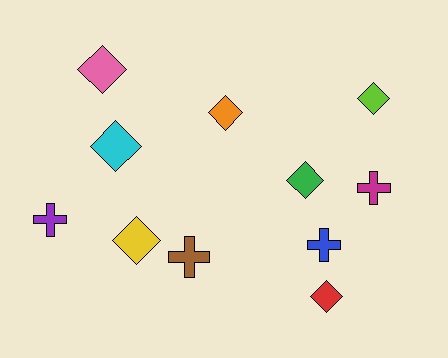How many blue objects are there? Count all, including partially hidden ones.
There is 1 blue object.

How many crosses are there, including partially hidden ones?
There are 4 crosses.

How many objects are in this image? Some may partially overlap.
There are 11 objects.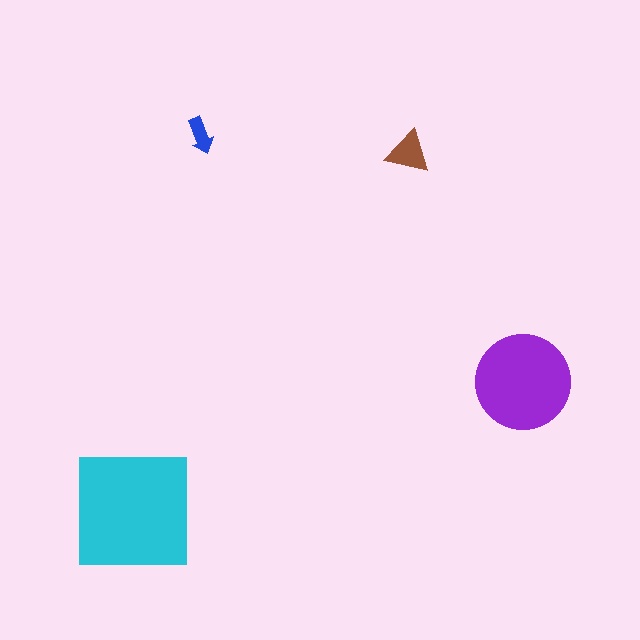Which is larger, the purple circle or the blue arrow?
The purple circle.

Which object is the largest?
The cyan square.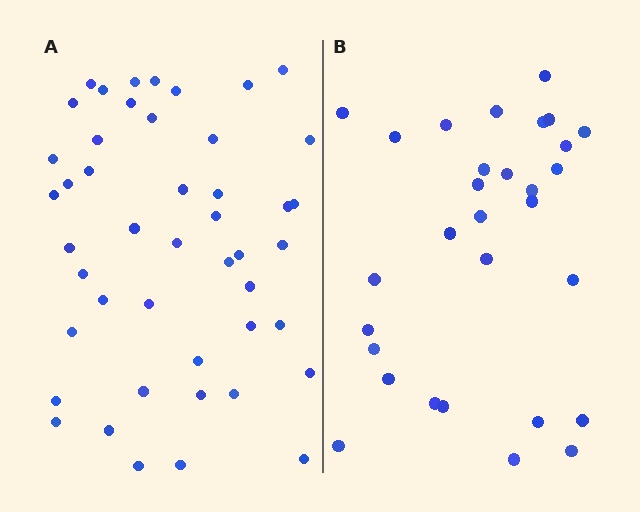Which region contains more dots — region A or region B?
Region A (the left region) has more dots.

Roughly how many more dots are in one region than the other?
Region A has approximately 15 more dots than region B.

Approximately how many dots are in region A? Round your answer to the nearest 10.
About 50 dots. (The exact count is 46, which rounds to 50.)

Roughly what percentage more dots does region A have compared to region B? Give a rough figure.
About 55% more.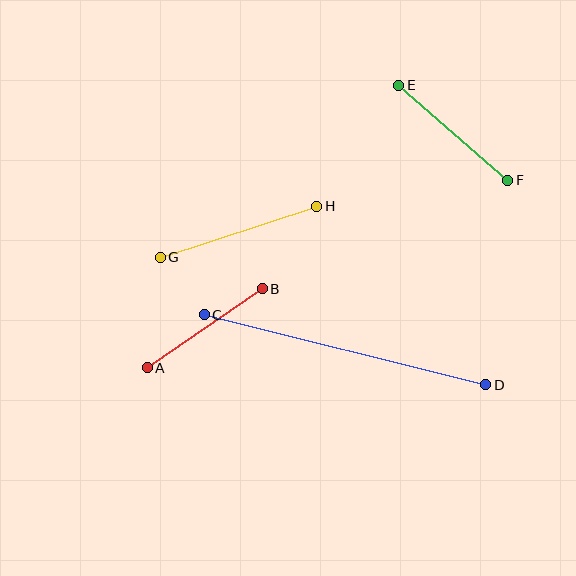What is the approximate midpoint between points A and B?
The midpoint is at approximately (205, 328) pixels.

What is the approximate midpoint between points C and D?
The midpoint is at approximately (345, 350) pixels.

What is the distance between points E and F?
The distance is approximately 145 pixels.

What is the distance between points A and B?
The distance is approximately 140 pixels.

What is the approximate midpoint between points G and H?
The midpoint is at approximately (239, 232) pixels.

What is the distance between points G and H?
The distance is approximately 164 pixels.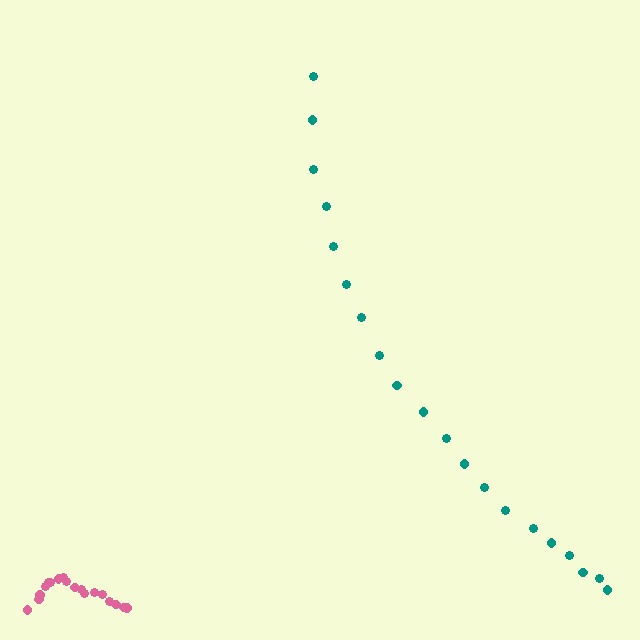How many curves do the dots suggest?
There are 2 distinct paths.